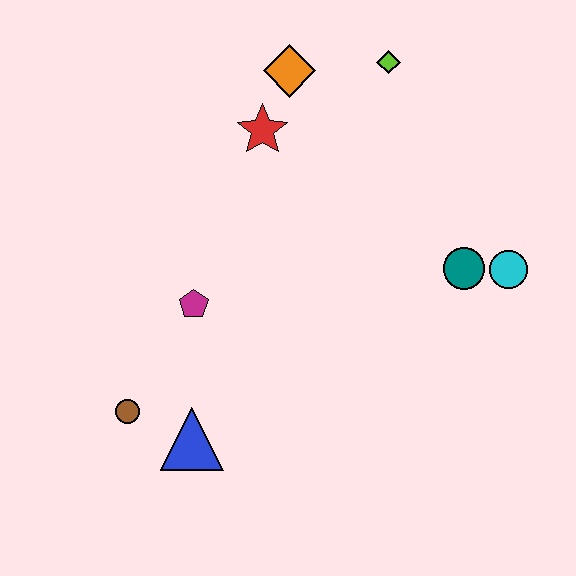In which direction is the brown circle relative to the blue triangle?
The brown circle is to the left of the blue triangle.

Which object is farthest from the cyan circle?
The brown circle is farthest from the cyan circle.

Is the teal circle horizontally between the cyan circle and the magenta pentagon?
Yes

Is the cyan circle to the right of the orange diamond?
Yes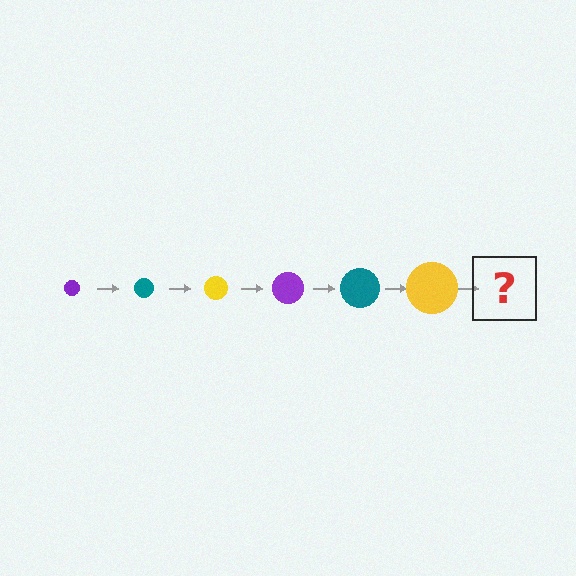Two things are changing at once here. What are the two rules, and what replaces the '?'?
The two rules are that the circle grows larger each step and the color cycles through purple, teal, and yellow. The '?' should be a purple circle, larger than the previous one.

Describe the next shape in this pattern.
It should be a purple circle, larger than the previous one.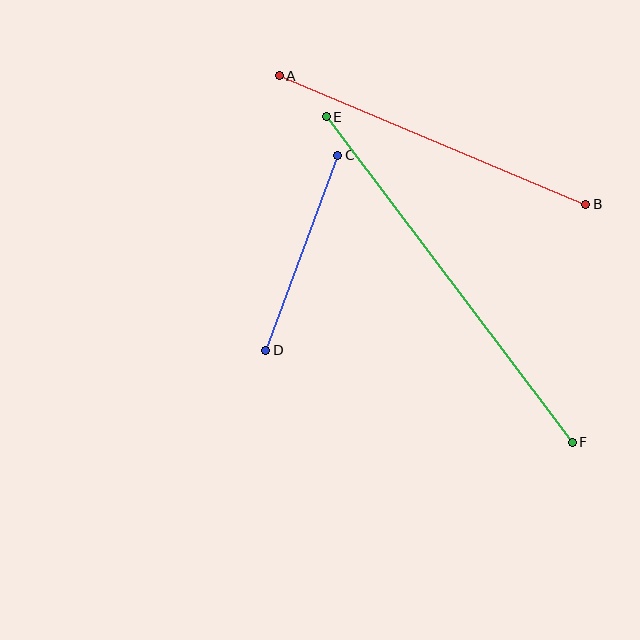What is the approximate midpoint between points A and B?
The midpoint is at approximately (432, 140) pixels.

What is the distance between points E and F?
The distance is approximately 408 pixels.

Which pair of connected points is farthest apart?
Points E and F are farthest apart.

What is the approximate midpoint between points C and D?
The midpoint is at approximately (302, 253) pixels.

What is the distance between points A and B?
The distance is approximately 332 pixels.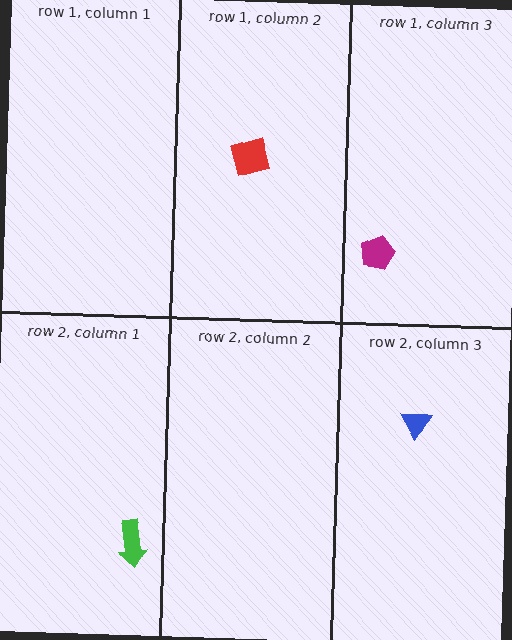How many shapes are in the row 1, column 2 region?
1.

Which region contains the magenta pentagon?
The row 1, column 3 region.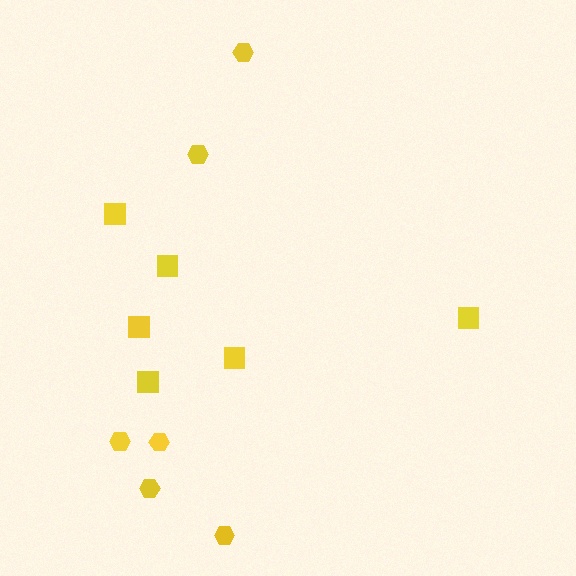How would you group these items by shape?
There are 2 groups: one group of squares (6) and one group of hexagons (6).